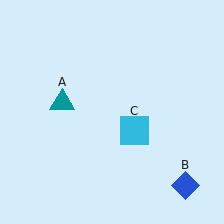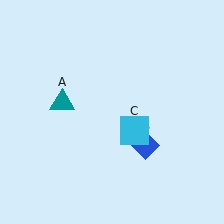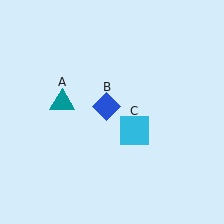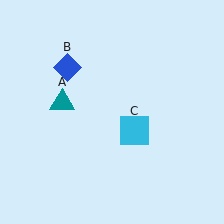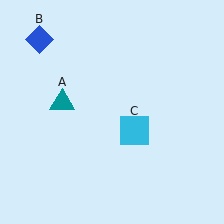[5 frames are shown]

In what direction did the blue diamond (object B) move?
The blue diamond (object B) moved up and to the left.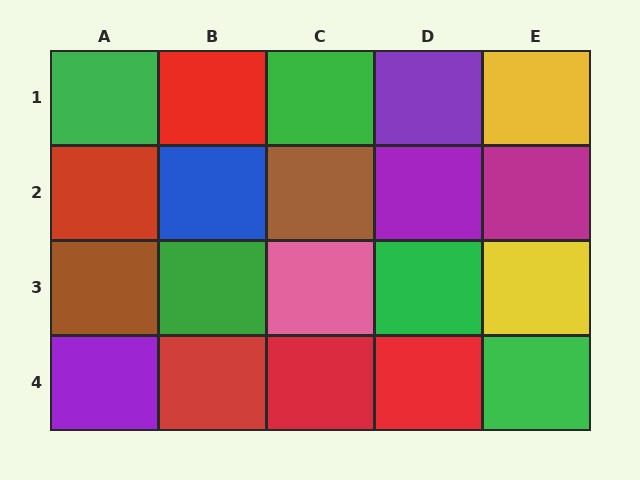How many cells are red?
5 cells are red.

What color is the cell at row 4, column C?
Red.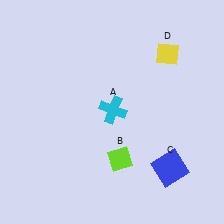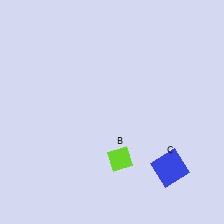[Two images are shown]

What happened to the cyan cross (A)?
The cyan cross (A) was removed in Image 2. It was in the top-right area of Image 1.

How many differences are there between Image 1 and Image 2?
There are 2 differences between the two images.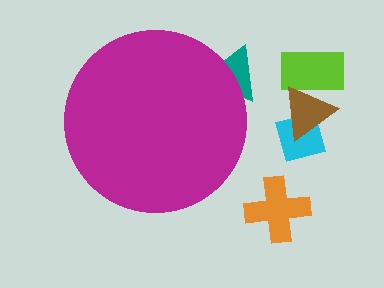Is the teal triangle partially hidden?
Yes, the teal triangle is partially hidden behind the magenta circle.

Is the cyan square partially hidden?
No, the cyan square is fully visible.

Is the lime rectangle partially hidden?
No, the lime rectangle is fully visible.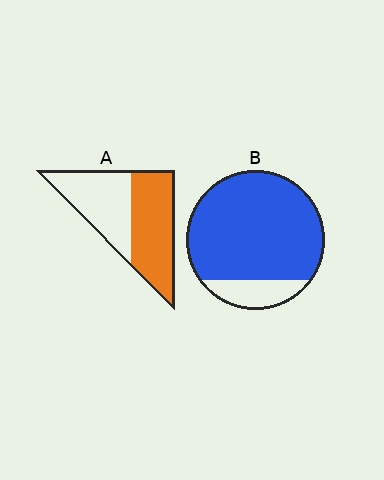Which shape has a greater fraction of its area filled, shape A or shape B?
Shape B.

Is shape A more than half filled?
Roughly half.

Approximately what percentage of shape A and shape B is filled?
A is approximately 55% and B is approximately 85%.